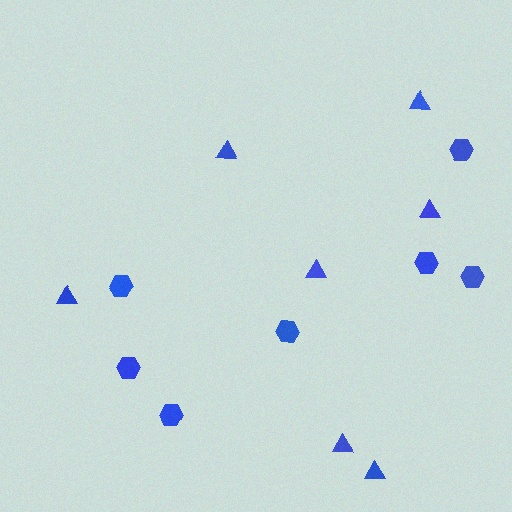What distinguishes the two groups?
There are 2 groups: one group of triangles (7) and one group of hexagons (7).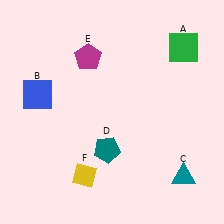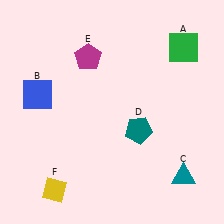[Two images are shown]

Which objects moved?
The objects that moved are: the teal pentagon (D), the yellow diamond (F).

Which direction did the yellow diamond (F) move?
The yellow diamond (F) moved left.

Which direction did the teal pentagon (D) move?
The teal pentagon (D) moved right.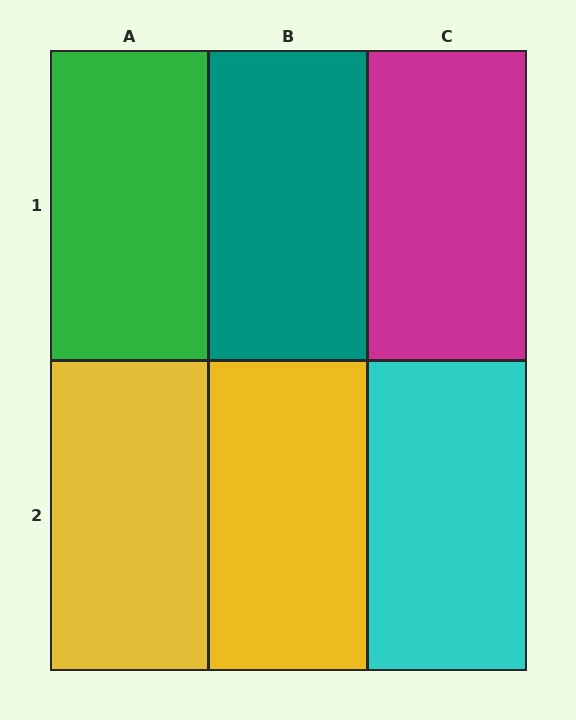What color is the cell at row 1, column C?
Magenta.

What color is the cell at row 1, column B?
Teal.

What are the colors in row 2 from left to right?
Yellow, yellow, cyan.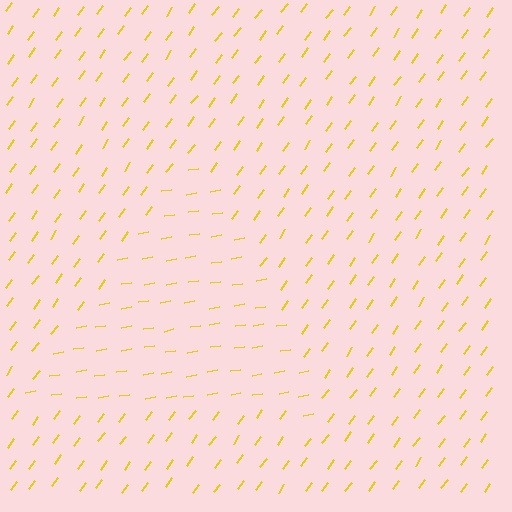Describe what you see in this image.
The image is filled with small yellow line segments. A triangle region in the image has lines oriented differently from the surrounding lines, creating a visible texture boundary.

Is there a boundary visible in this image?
Yes, there is a texture boundary formed by a change in line orientation.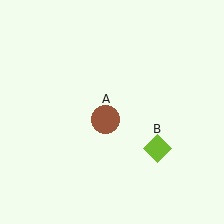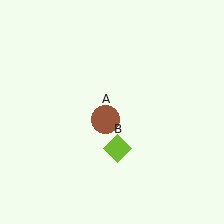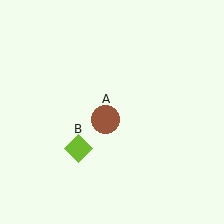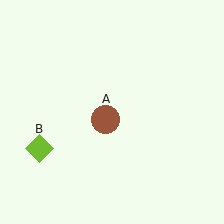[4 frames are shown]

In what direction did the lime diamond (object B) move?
The lime diamond (object B) moved left.